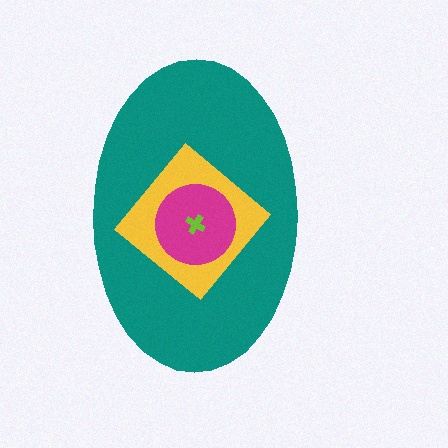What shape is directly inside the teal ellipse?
The yellow diamond.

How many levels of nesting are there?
4.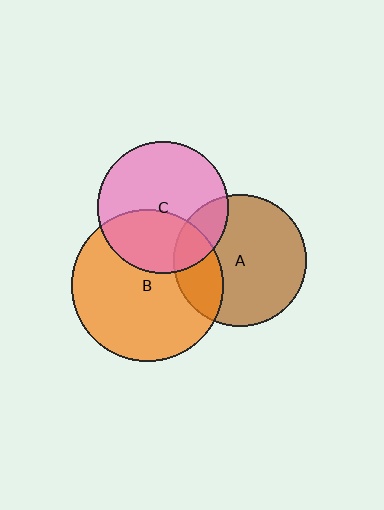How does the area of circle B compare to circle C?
Approximately 1.3 times.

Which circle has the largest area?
Circle B (orange).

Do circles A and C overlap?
Yes.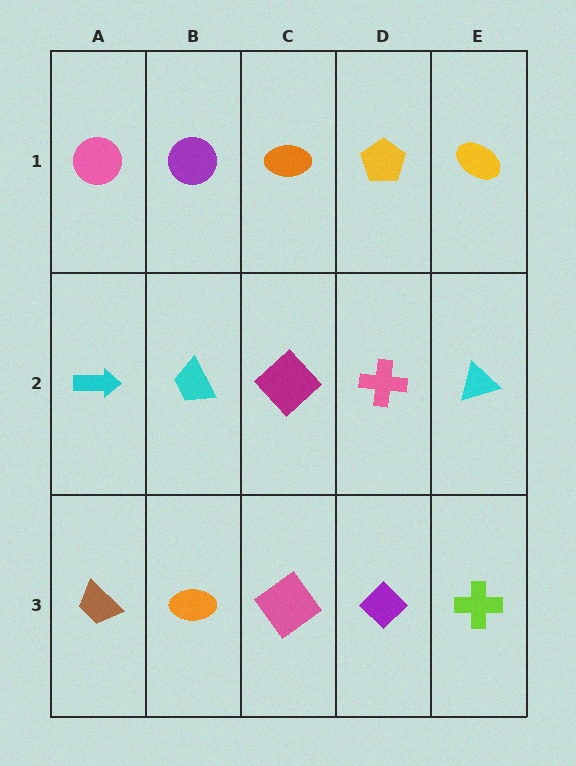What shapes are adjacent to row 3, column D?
A pink cross (row 2, column D), a pink diamond (row 3, column C), a lime cross (row 3, column E).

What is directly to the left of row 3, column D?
A pink diamond.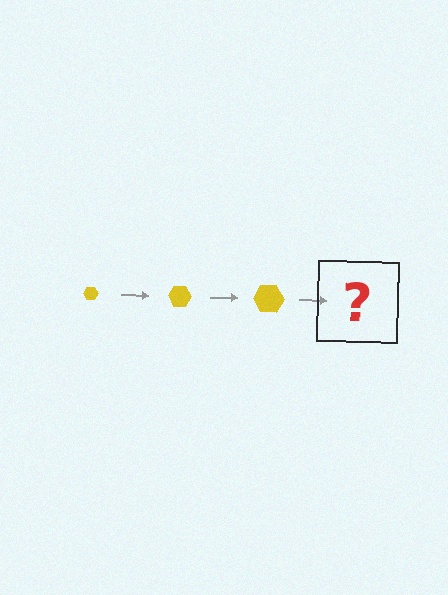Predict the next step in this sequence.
The next step is a yellow hexagon, larger than the previous one.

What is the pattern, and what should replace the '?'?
The pattern is that the hexagon gets progressively larger each step. The '?' should be a yellow hexagon, larger than the previous one.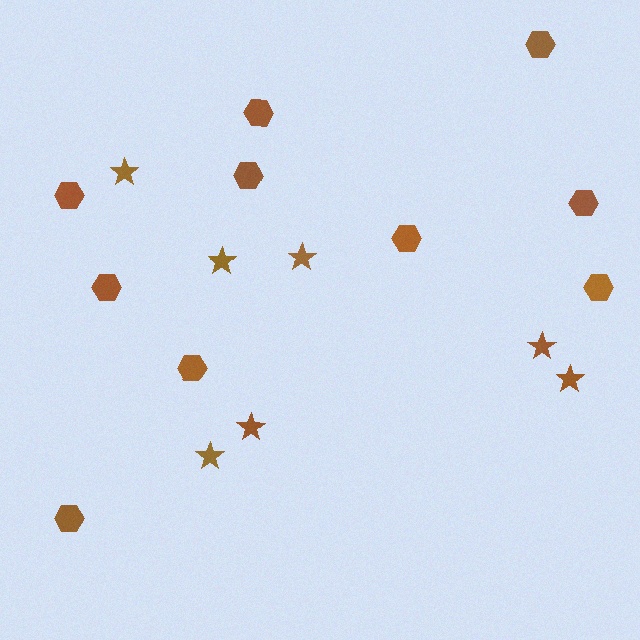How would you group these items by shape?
There are 2 groups: one group of stars (7) and one group of hexagons (10).